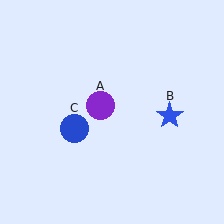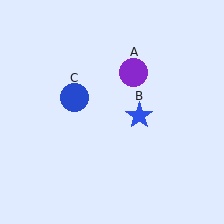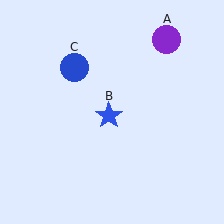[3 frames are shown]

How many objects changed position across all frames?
3 objects changed position: purple circle (object A), blue star (object B), blue circle (object C).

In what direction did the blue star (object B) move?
The blue star (object B) moved left.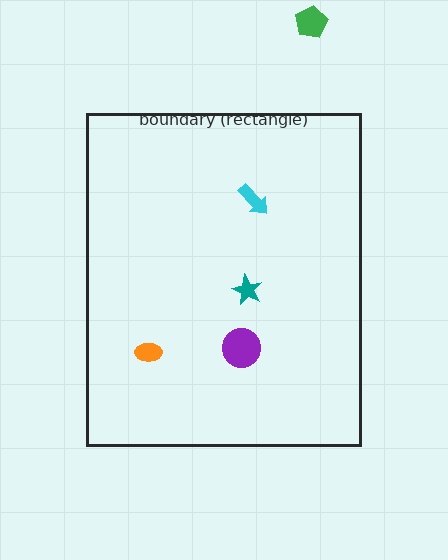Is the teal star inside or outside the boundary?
Inside.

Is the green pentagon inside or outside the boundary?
Outside.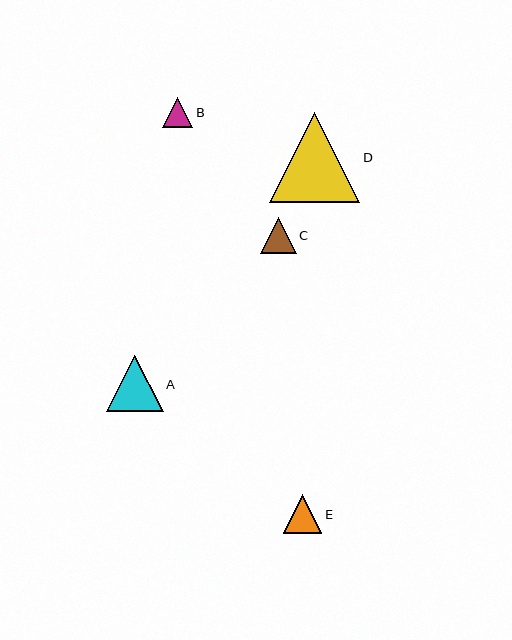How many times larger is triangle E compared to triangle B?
Triangle E is approximately 1.3 times the size of triangle B.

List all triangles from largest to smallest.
From largest to smallest: D, A, E, C, B.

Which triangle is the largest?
Triangle D is the largest with a size of approximately 90 pixels.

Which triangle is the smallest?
Triangle B is the smallest with a size of approximately 30 pixels.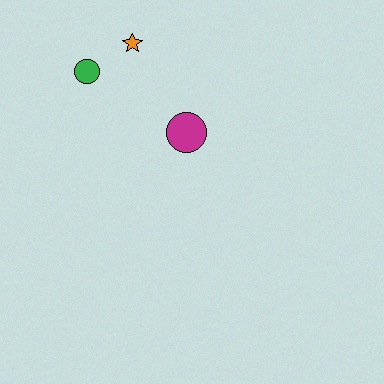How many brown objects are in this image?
There are no brown objects.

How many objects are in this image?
There are 3 objects.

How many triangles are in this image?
There are no triangles.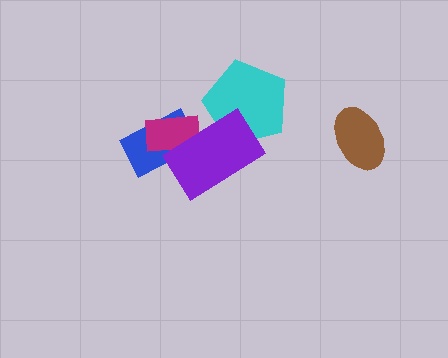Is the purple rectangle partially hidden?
No, no other shape covers it.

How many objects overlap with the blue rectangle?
2 objects overlap with the blue rectangle.